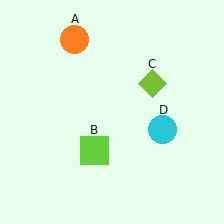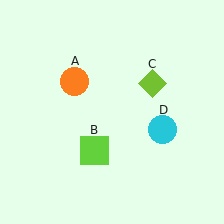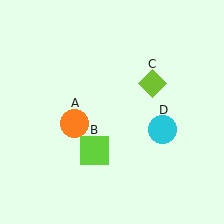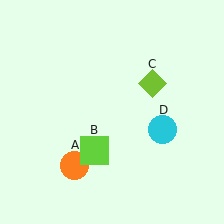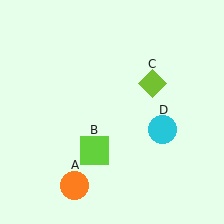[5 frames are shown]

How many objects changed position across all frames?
1 object changed position: orange circle (object A).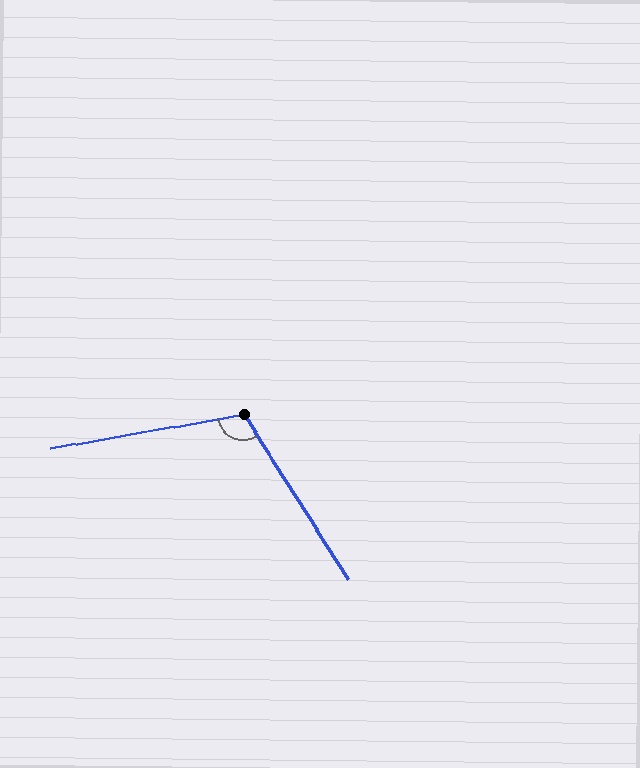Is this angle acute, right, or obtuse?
It is obtuse.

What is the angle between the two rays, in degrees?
Approximately 112 degrees.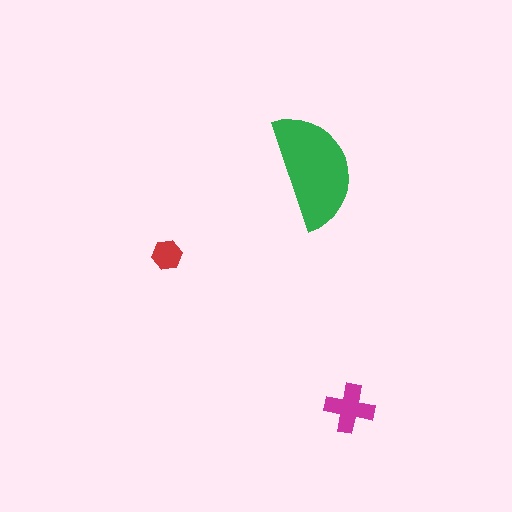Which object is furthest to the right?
The magenta cross is rightmost.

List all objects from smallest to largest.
The red hexagon, the magenta cross, the green semicircle.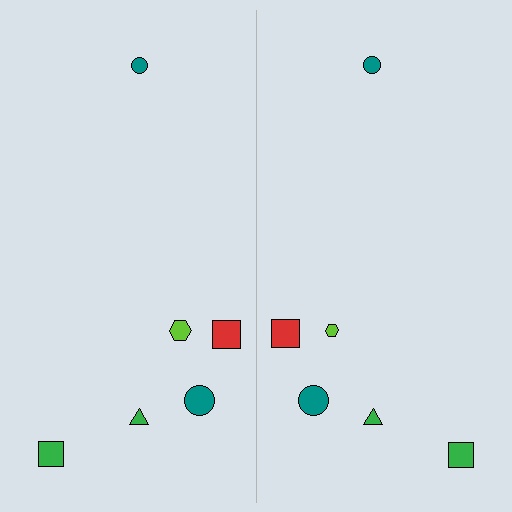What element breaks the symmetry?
The lime hexagon on the right side has a different size than its mirror counterpart.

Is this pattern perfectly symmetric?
No, the pattern is not perfectly symmetric. The lime hexagon on the right side has a different size than its mirror counterpart.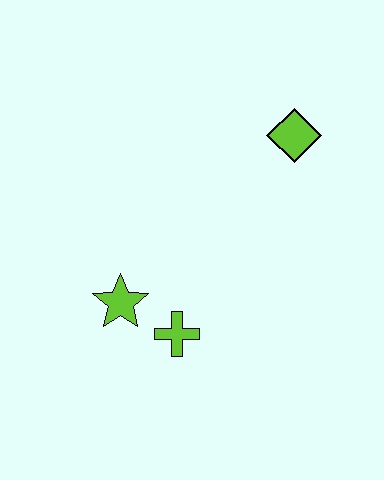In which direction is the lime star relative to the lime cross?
The lime star is to the left of the lime cross.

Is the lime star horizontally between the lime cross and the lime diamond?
No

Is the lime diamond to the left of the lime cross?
No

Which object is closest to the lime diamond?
The lime cross is closest to the lime diamond.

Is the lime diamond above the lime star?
Yes